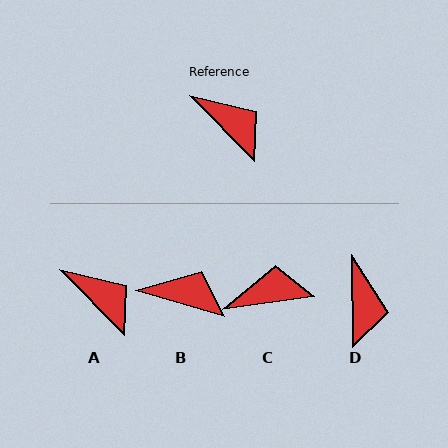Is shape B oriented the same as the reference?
No, it is off by about 29 degrees.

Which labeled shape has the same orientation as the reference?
A.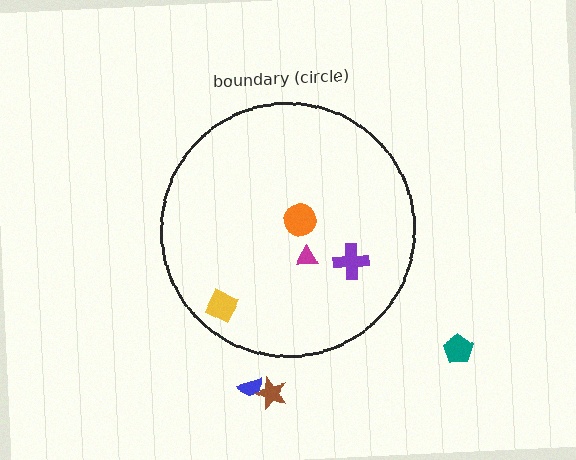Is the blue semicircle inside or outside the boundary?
Outside.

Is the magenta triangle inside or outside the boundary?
Inside.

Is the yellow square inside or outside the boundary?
Inside.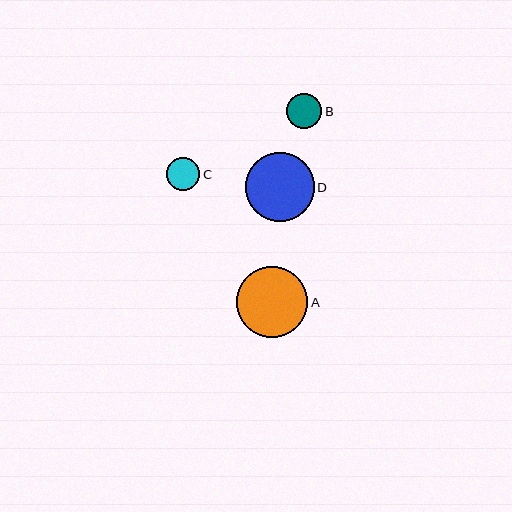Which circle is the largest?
Circle A is the largest with a size of approximately 71 pixels.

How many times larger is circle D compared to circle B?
Circle D is approximately 2.0 times the size of circle B.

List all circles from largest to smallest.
From largest to smallest: A, D, B, C.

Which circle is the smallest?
Circle C is the smallest with a size of approximately 33 pixels.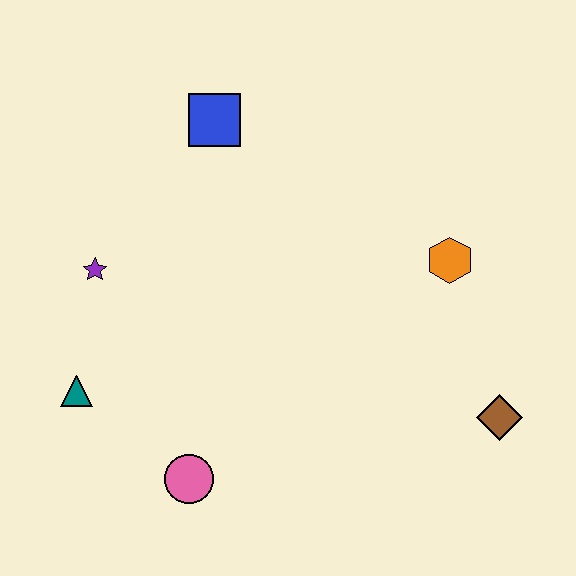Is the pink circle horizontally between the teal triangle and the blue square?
Yes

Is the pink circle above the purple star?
No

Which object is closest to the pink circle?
The teal triangle is closest to the pink circle.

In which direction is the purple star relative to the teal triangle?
The purple star is above the teal triangle.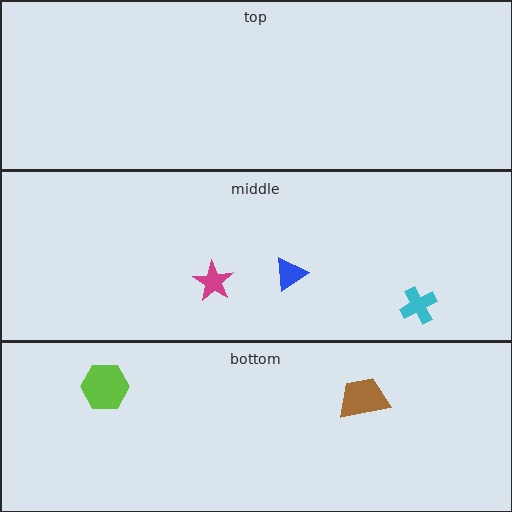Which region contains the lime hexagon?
The bottom region.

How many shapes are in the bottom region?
2.